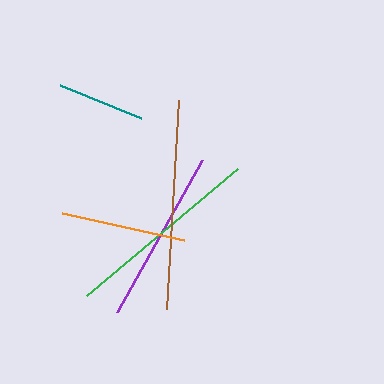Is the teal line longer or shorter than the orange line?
The orange line is longer than the teal line.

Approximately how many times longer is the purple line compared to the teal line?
The purple line is approximately 2.0 times the length of the teal line.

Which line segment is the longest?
The brown line is the longest at approximately 209 pixels.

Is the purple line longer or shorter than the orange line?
The purple line is longer than the orange line.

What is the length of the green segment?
The green segment is approximately 198 pixels long.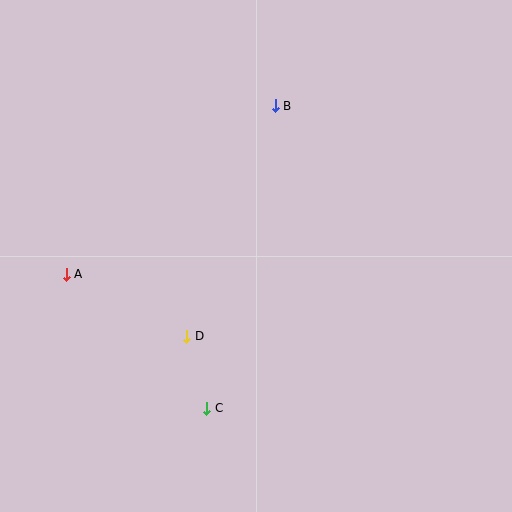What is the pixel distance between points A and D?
The distance between A and D is 135 pixels.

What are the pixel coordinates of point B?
Point B is at (275, 106).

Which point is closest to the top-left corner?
Point A is closest to the top-left corner.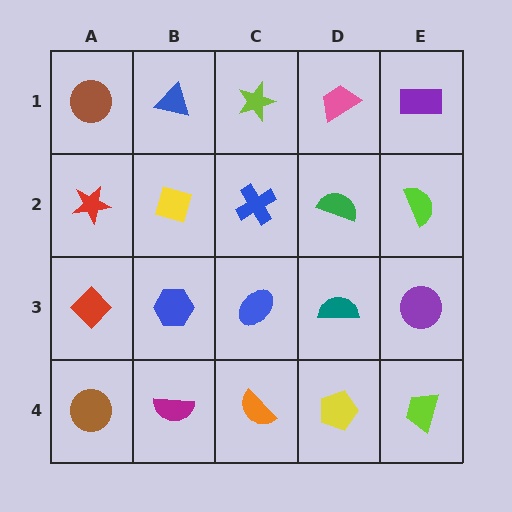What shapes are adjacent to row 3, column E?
A lime semicircle (row 2, column E), a lime trapezoid (row 4, column E), a teal semicircle (row 3, column D).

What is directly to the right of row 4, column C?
A yellow pentagon.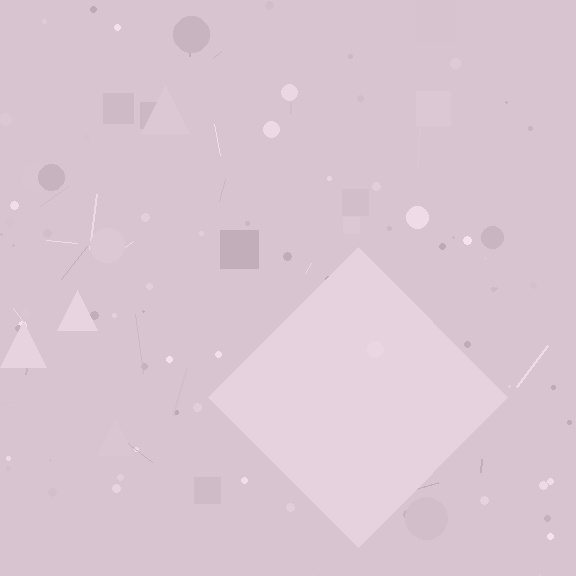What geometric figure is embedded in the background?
A diamond is embedded in the background.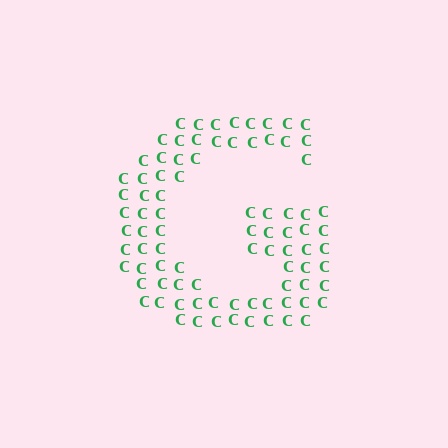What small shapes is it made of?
It is made of small letter C's.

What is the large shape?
The large shape is the letter G.